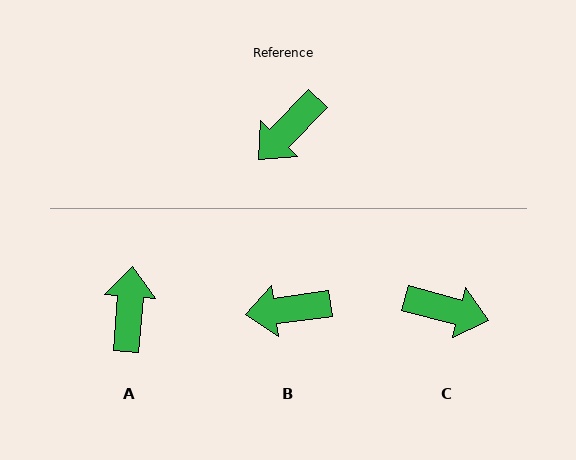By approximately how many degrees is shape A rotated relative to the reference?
Approximately 140 degrees clockwise.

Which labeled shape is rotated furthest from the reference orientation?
A, about 140 degrees away.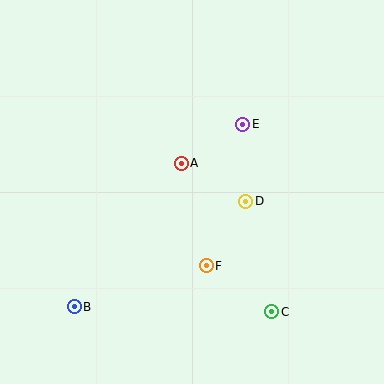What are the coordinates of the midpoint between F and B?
The midpoint between F and B is at (140, 286).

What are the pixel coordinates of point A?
Point A is at (181, 163).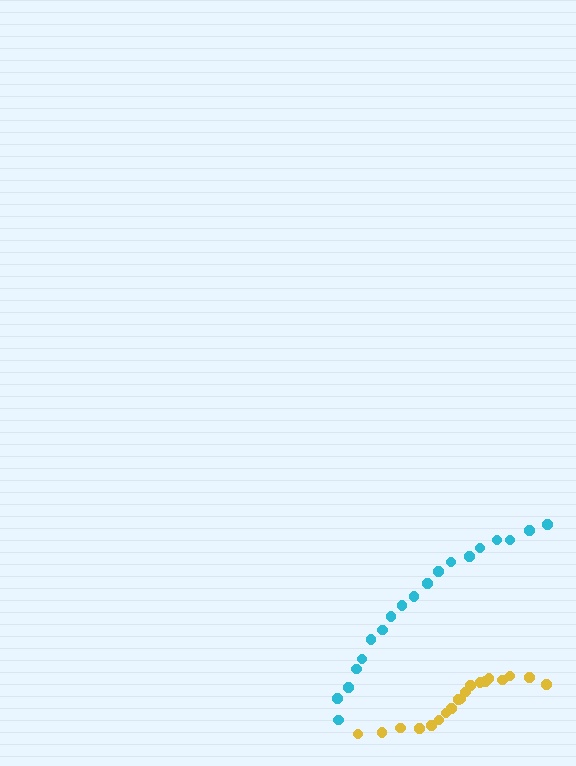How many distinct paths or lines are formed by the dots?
There are 2 distinct paths.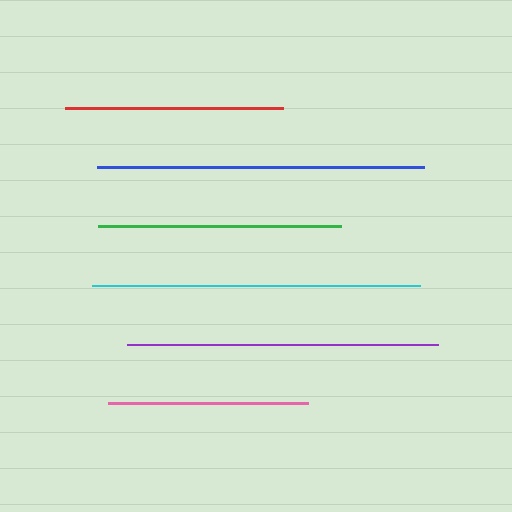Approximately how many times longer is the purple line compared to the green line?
The purple line is approximately 1.3 times the length of the green line.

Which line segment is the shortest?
The pink line is the shortest at approximately 200 pixels.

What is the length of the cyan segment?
The cyan segment is approximately 328 pixels long.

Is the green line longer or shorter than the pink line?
The green line is longer than the pink line.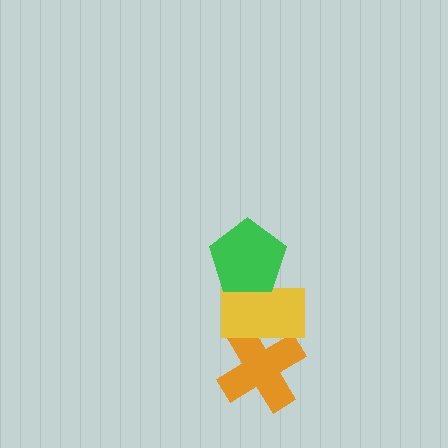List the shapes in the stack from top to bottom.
From top to bottom: the green pentagon, the yellow rectangle, the orange cross.